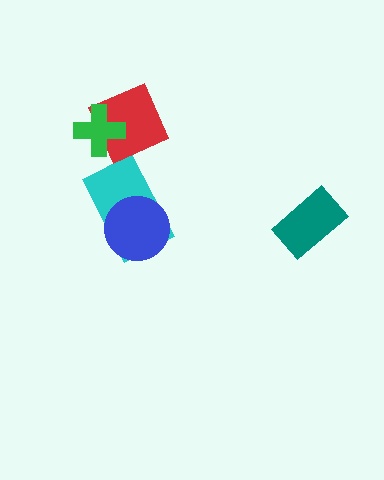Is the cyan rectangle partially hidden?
Yes, it is partially covered by another shape.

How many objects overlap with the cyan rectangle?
1 object overlaps with the cyan rectangle.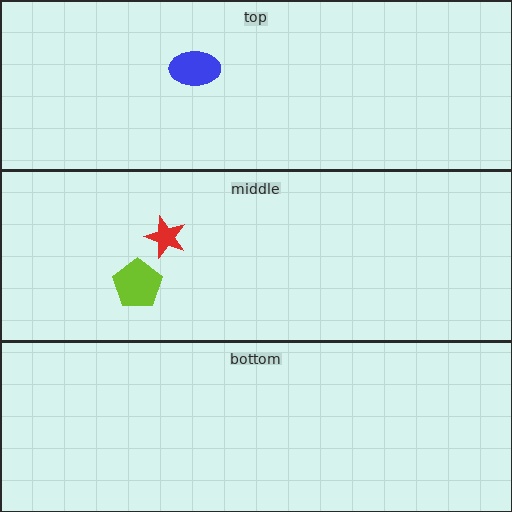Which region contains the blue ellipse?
The top region.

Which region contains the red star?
The middle region.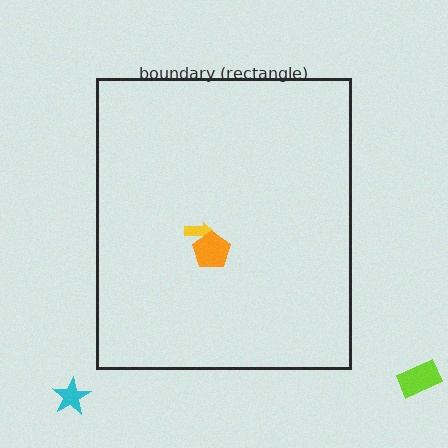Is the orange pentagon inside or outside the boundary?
Inside.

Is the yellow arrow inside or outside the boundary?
Inside.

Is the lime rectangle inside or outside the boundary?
Outside.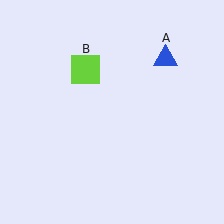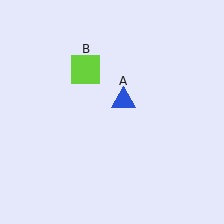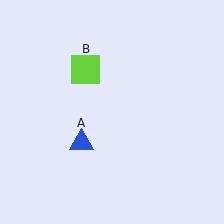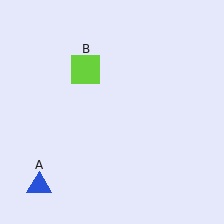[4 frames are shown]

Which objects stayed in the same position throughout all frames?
Lime square (object B) remained stationary.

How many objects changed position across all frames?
1 object changed position: blue triangle (object A).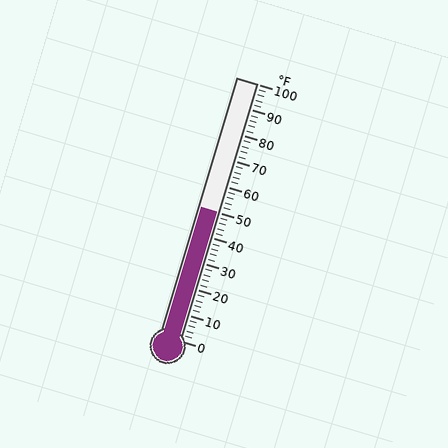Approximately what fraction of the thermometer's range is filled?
The thermometer is filled to approximately 50% of its range.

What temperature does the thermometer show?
The thermometer shows approximately 50°F.